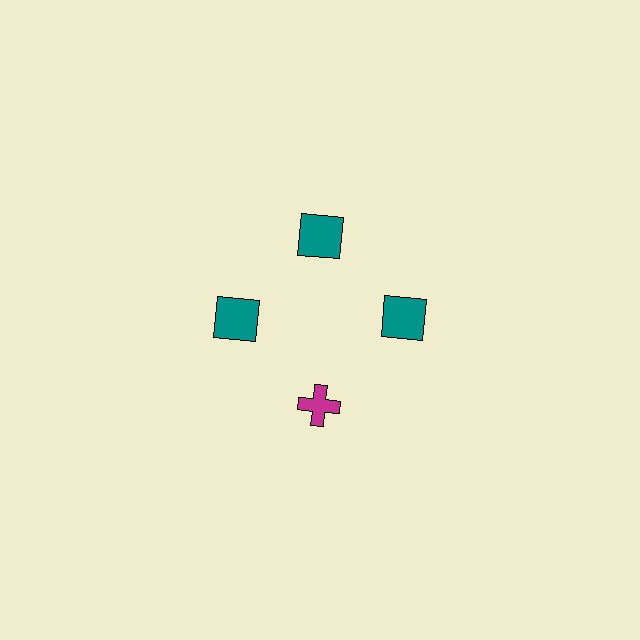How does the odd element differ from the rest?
It differs in both color (magenta instead of teal) and shape (cross instead of square).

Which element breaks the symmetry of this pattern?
The magenta cross at roughly the 6 o'clock position breaks the symmetry. All other shapes are teal squares.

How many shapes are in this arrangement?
There are 4 shapes arranged in a ring pattern.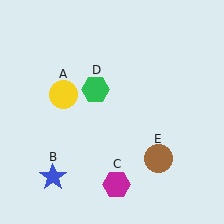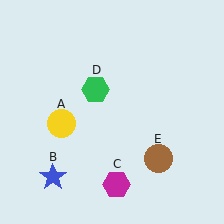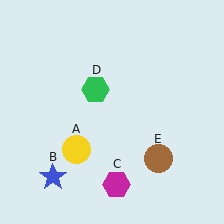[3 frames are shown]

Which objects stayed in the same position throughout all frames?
Blue star (object B) and magenta hexagon (object C) and green hexagon (object D) and brown circle (object E) remained stationary.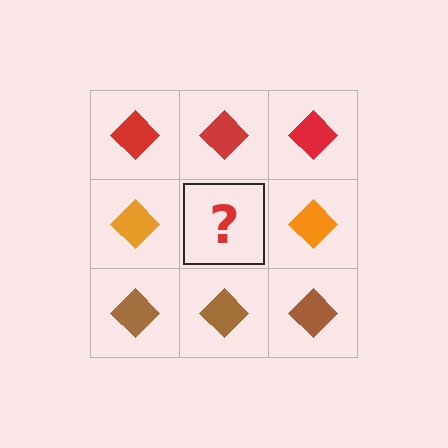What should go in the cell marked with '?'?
The missing cell should contain an orange diamond.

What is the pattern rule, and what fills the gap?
The rule is that each row has a consistent color. The gap should be filled with an orange diamond.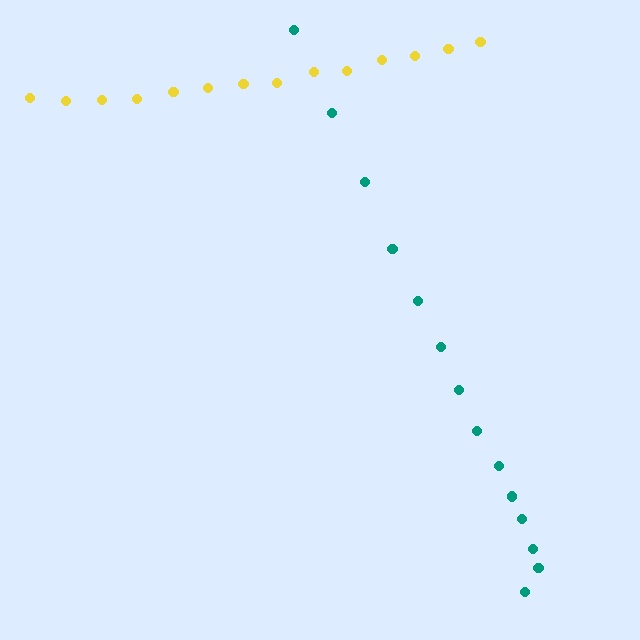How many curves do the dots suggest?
There are 2 distinct paths.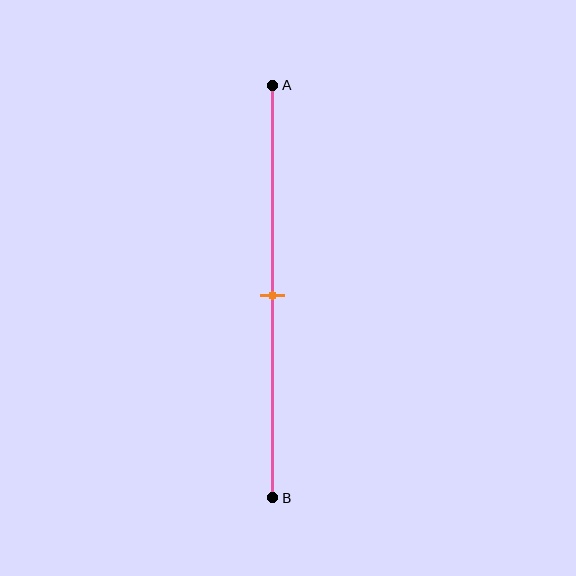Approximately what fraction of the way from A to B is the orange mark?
The orange mark is approximately 50% of the way from A to B.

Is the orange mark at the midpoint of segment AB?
Yes, the mark is approximately at the midpoint.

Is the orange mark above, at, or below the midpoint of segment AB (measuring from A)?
The orange mark is approximately at the midpoint of segment AB.